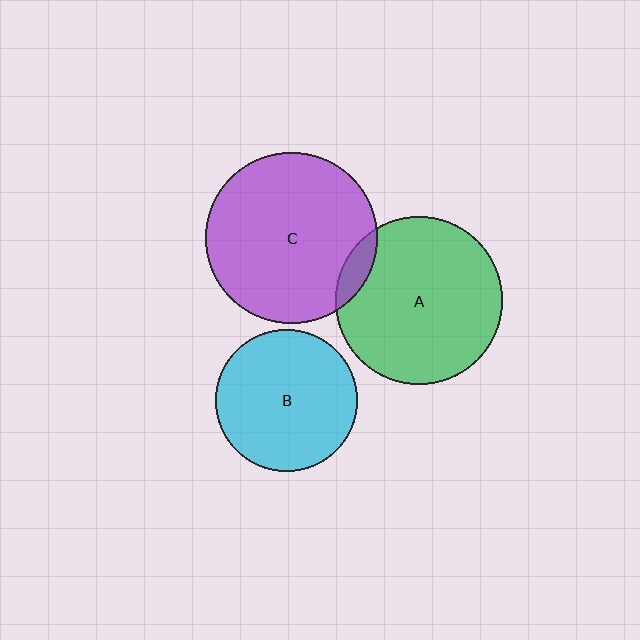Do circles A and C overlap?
Yes.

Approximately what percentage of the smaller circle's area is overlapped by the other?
Approximately 10%.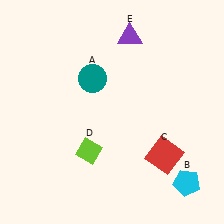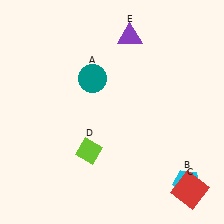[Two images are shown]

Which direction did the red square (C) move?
The red square (C) moved down.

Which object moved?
The red square (C) moved down.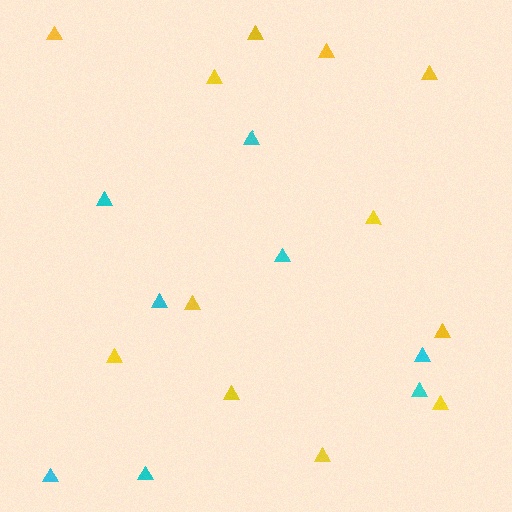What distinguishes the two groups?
There are 2 groups: one group of cyan triangles (8) and one group of yellow triangles (12).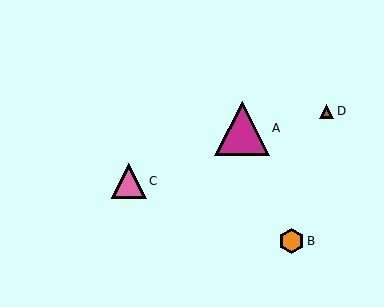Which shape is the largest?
The magenta triangle (labeled A) is the largest.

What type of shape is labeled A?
Shape A is a magenta triangle.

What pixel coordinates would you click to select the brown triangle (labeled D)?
Click at (326, 111) to select the brown triangle D.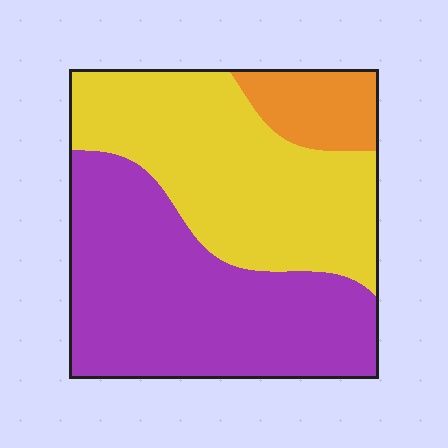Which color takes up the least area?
Orange, at roughly 10%.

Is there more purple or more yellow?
Purple.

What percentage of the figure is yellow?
Yellow takes up between a third and a half of the figure.